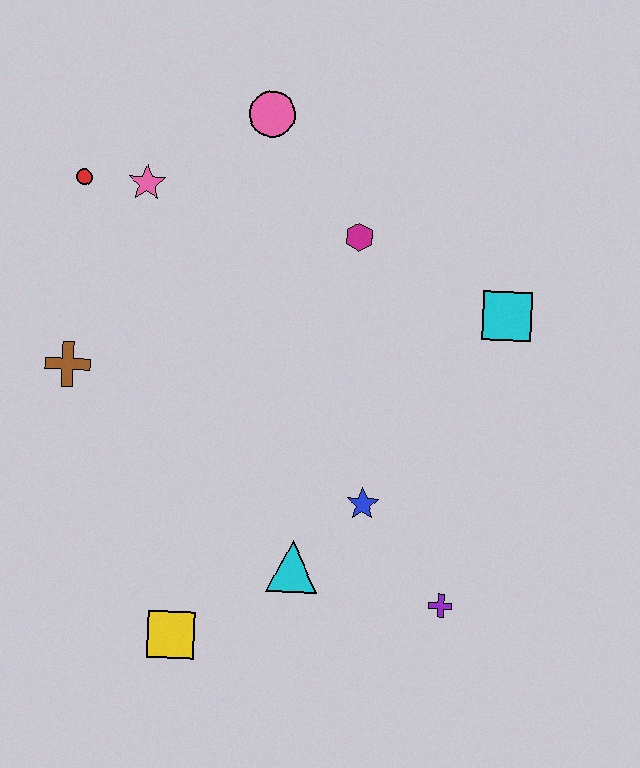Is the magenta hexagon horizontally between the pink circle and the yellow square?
No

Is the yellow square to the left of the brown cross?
No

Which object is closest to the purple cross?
The blue star is closest to the purple cross.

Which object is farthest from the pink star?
The purple cross is farthest from the pink star.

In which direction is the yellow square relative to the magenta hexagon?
The yellow square is below the magenta hexagon.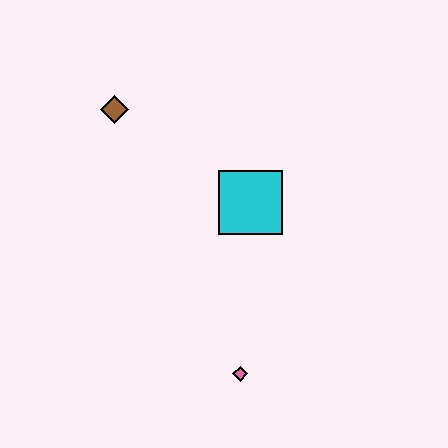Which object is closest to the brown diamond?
The cyan square is closest to the brown diamond.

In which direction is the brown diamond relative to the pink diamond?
The brown diamond is above the pink diamond.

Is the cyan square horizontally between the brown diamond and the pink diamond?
No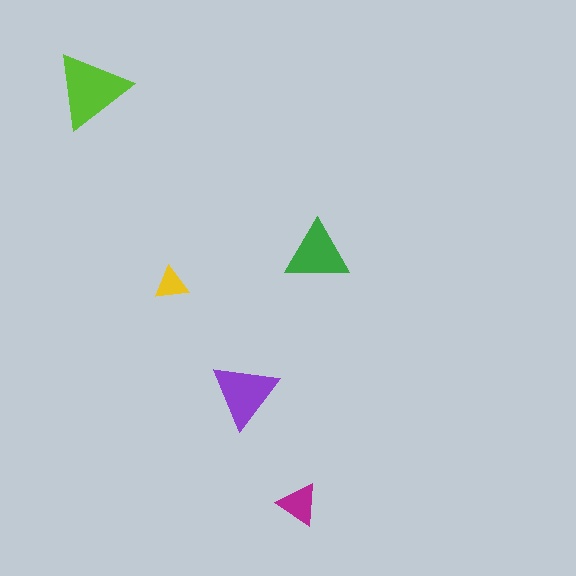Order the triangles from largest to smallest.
the lime one, the purple one, the green one, the magenta one, the yellow one.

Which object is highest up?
The lime triangle is topmost.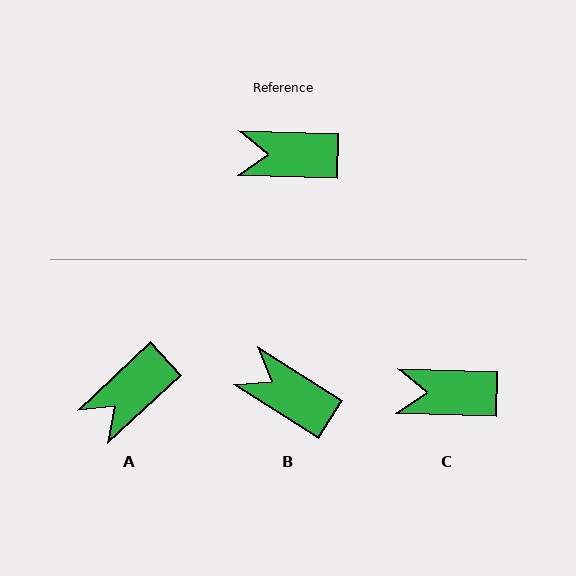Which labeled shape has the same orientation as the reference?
C.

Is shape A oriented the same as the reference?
No, it is off by about 44 degrees.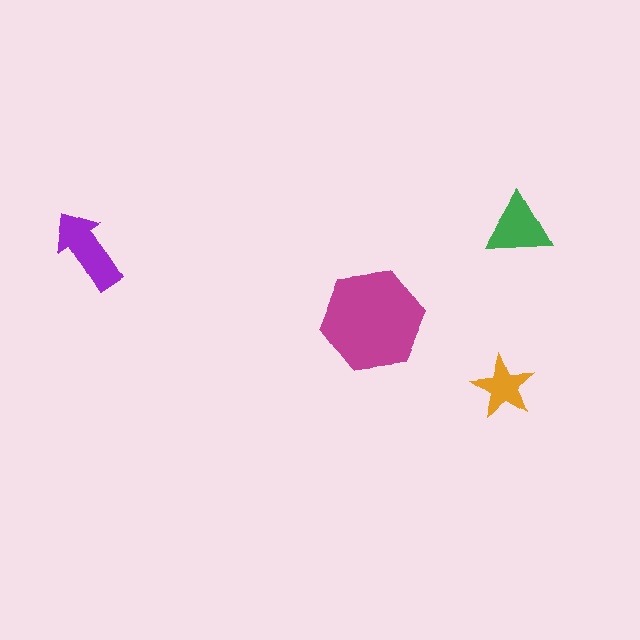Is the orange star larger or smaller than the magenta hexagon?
Smaller.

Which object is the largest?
The magenta hexagon.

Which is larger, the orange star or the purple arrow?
The purple arrow.